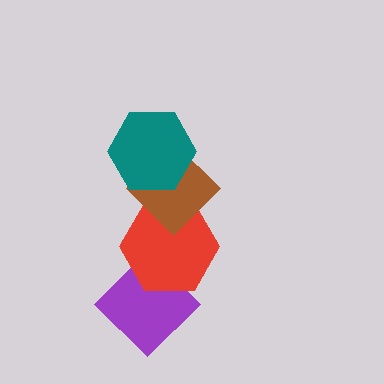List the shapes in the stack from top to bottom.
From top to bottom: the teal hexagon, the brown diamond, the red hexagon, the purple diamond.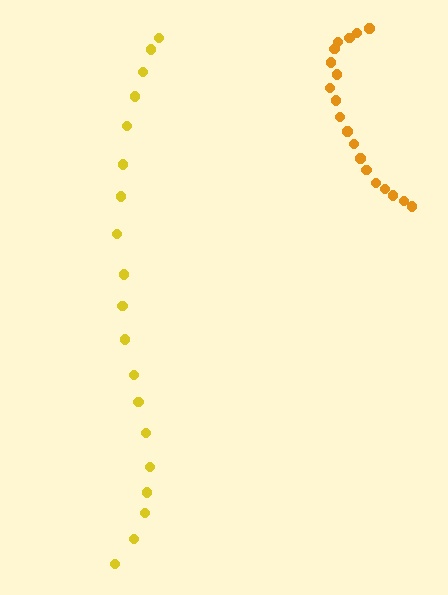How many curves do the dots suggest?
There are 2 distinct paths.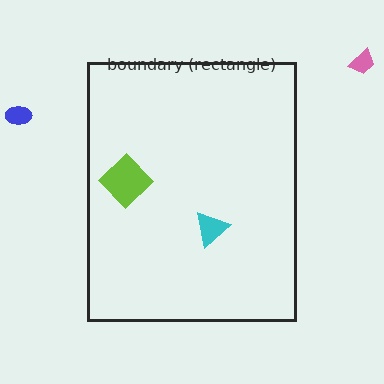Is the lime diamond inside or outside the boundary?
Inside.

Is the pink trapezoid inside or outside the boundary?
Outside.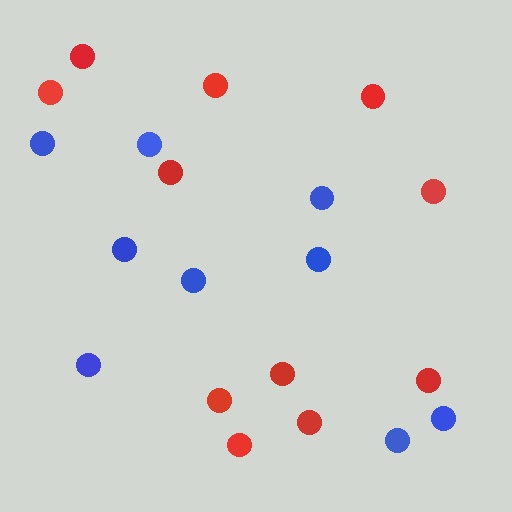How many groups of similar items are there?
There are 2 groups: one group of blue circles (9) and one group of red circles (11).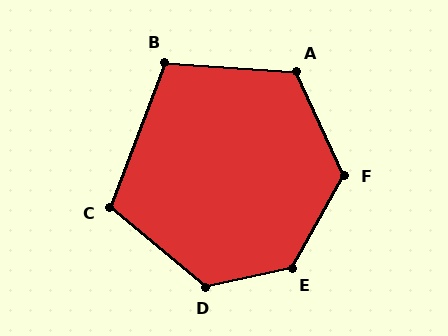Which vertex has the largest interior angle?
E, at approximately 132 degrees.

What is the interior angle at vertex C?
Approximately 109 degrees (obtuse).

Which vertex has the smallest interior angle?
B, at approximately 107 degrees.